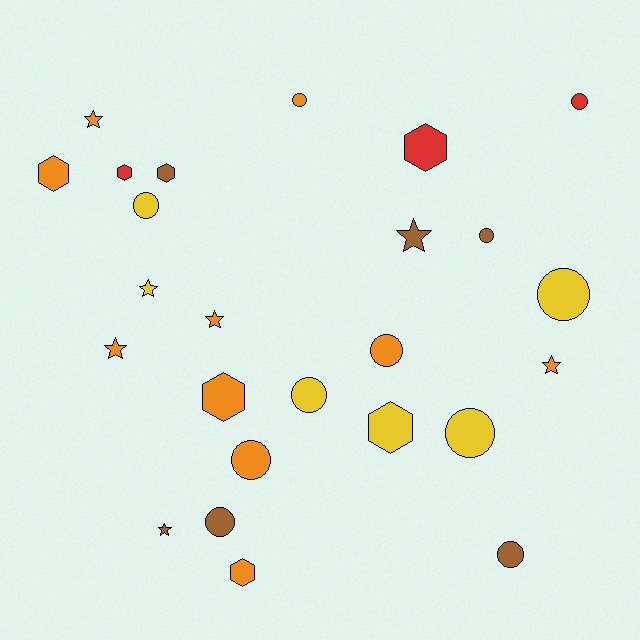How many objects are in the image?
There are 25 objects.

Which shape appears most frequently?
Circle, with 11 objects.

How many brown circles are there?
There are 3 brown circles.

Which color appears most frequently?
Orange, with 10 objects.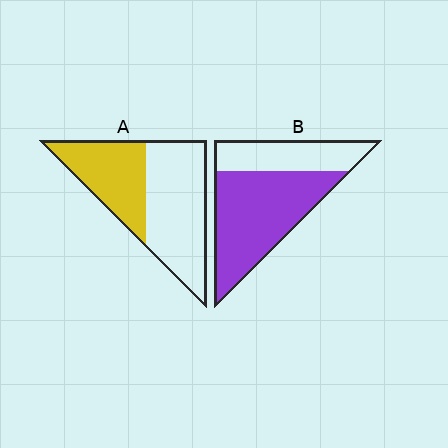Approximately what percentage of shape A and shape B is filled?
A is approximately 40% and B is approximately 65%.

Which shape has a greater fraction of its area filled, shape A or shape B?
Shape B.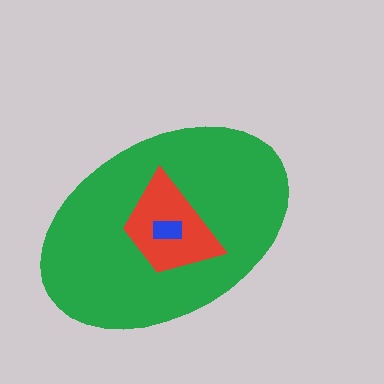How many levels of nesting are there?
3.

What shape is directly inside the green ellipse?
The red trapezoid.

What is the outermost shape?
The green ellipse.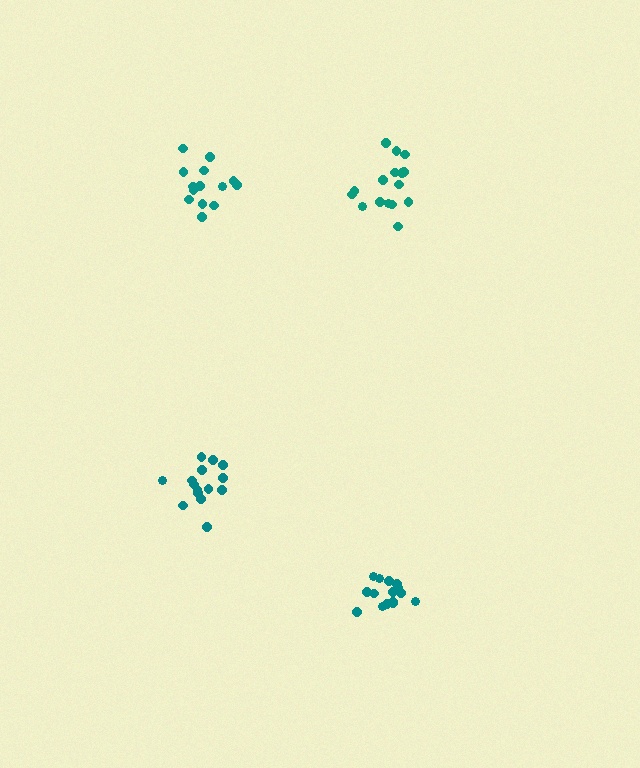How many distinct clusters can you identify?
There are 4 distinct clusters.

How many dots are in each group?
Group 1: 16 dots, Group 2: 14 dots, Group 3: 16 dots, Group 4: 15 dots (61 total).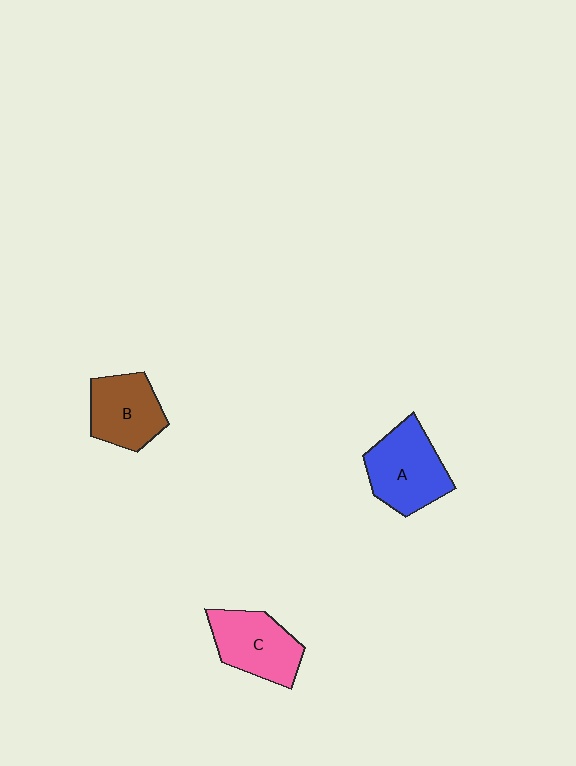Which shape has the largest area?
Shape A (blue).